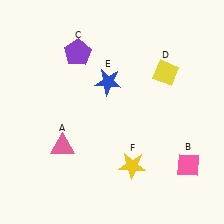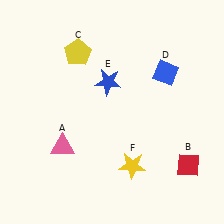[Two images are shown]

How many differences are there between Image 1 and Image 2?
There are 3 differences between the two images.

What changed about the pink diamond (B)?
In Image 1, B is pink. In Image 2, it changed to red.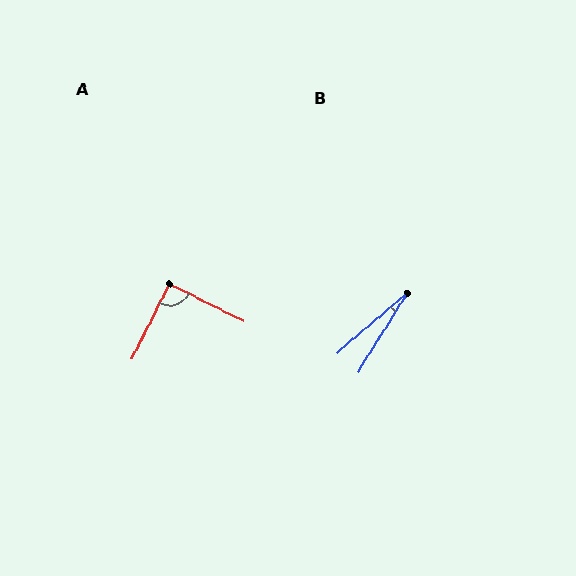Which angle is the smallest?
B, at approximately 18 degrees.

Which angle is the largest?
A, at approximately 90 degrees.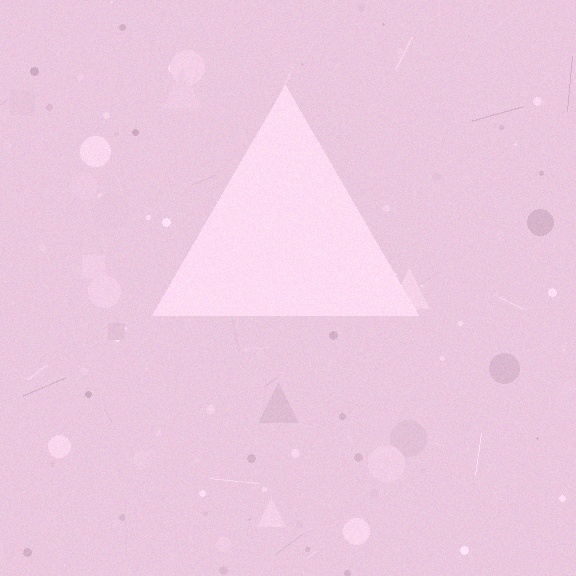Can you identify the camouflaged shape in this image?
The camouflaged shape is a triangle.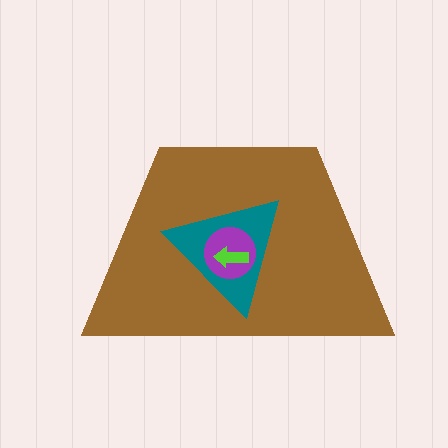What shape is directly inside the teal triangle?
The purple circle.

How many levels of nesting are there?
4.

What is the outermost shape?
The brown trapezoid.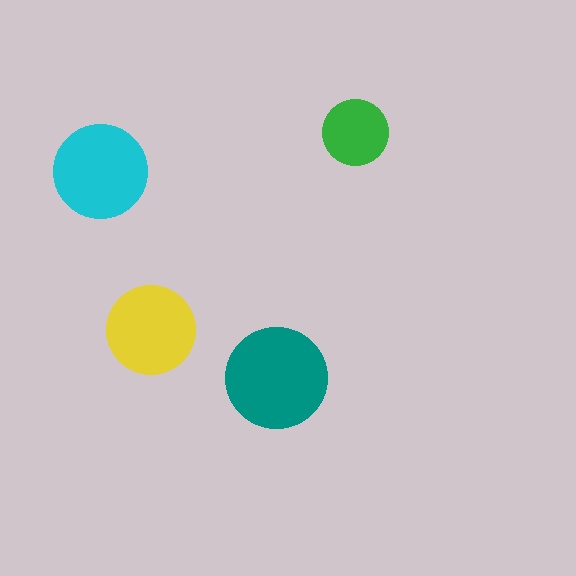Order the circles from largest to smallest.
the teal one, the cyan one, the yellow one, the green one.